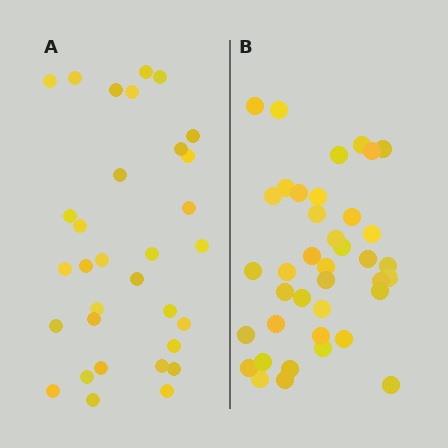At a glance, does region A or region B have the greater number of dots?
Region B (the right region) has more dots.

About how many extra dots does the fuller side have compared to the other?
Region B has roughly 8 or so more dots than region A.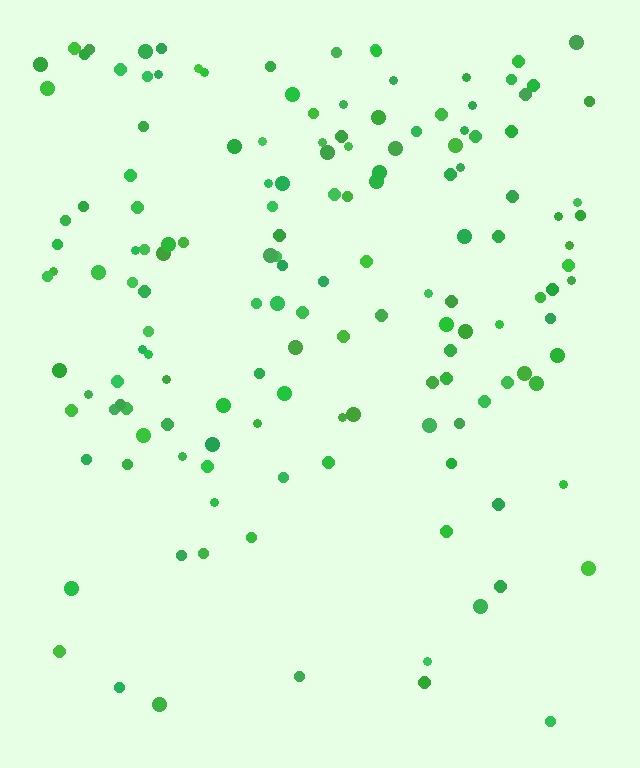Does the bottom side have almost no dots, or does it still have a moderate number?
Still a moderate number, just noticeably fewer than the top.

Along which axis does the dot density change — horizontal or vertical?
Vertical.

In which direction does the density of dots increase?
From bottom to top, with the top side densest.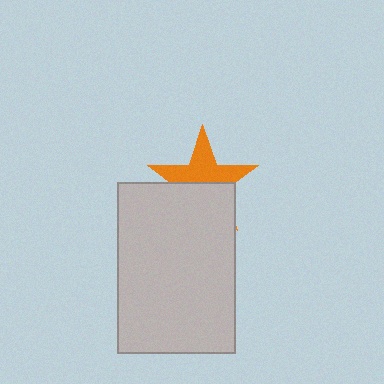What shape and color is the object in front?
The object in front is a light gray rectangle.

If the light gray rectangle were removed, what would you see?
You would see the complete orange star.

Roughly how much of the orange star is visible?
About half of it is visible (roughly 51%).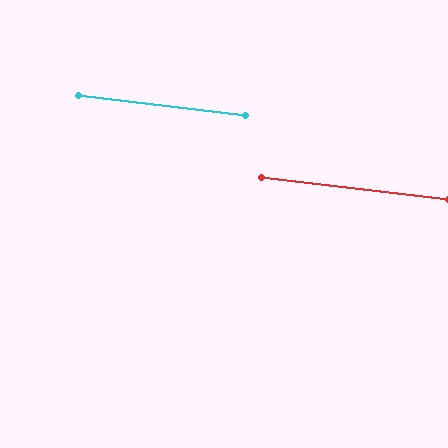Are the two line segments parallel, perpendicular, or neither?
Parallel — their directions differ by only 0.3°.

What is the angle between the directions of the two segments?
Approximately 0 degrees.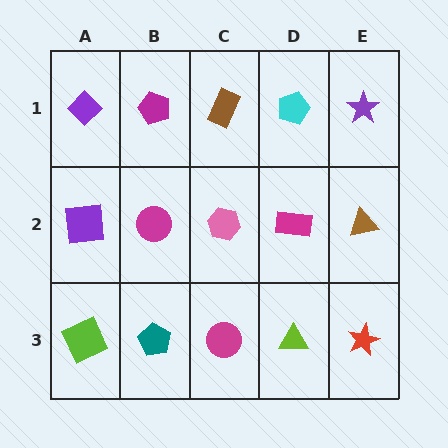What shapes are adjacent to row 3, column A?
A purple square (row 2, column A), a teal pentagon (row 3, column B).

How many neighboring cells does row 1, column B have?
3.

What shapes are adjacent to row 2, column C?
A brown rectangle (row 1, column C), a magenta circle (row 3, column C), a magenta circle (row 2, column B), a magenta rectangle (row 2, column D).